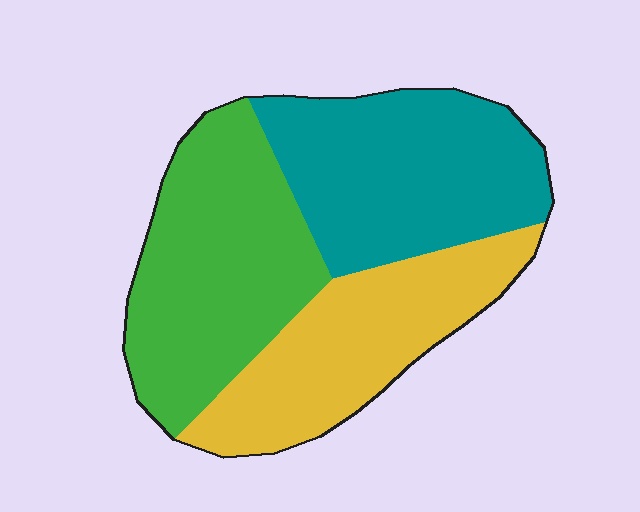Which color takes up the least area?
Yellow, at roughly 30%.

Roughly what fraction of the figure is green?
Green covers roughly 35% of the figure.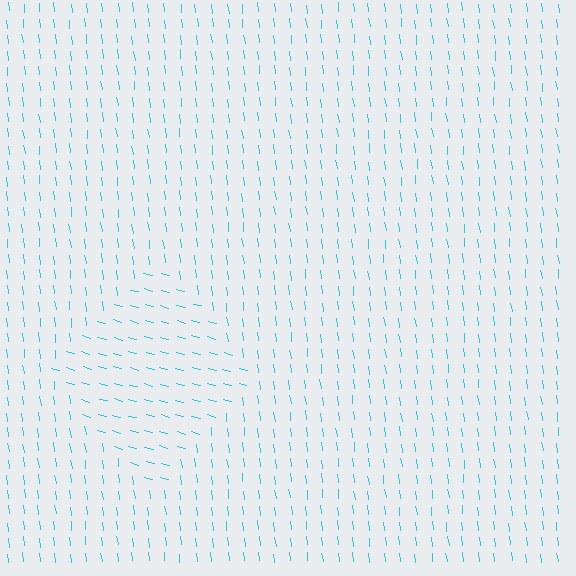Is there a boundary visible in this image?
Yes, there is a texture boundary formed by a change in line orientation.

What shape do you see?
I see a diamond.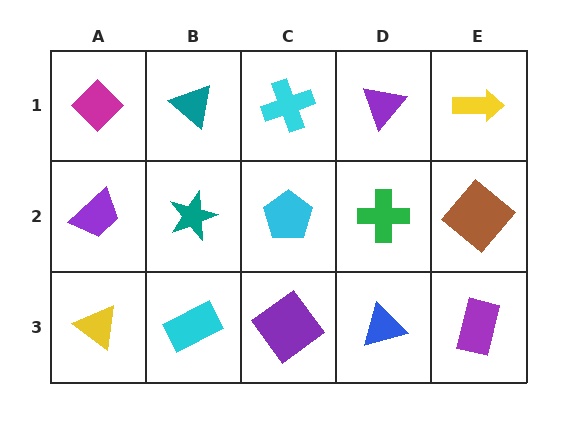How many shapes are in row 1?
5 shapes.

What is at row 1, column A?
A magenta diamond.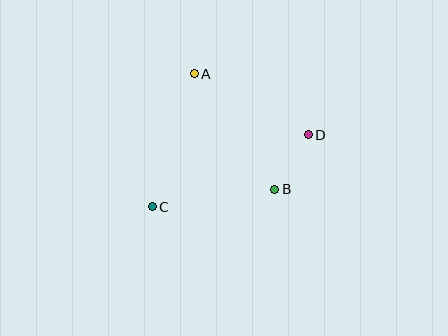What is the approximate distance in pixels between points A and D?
The distance between A and D is approximately 129 pixels.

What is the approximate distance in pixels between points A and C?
The distance between A and C is approximately 139 pixels.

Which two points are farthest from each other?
Points C and D are farthest from each other.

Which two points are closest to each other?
Points B and D are closest to each other.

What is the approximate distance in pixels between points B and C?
The distance between B and C is approximately 124 pixels.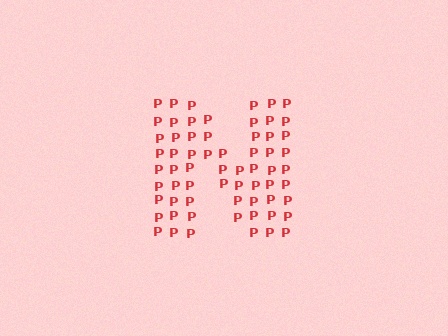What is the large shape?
The large shape is the letter N.